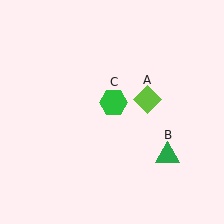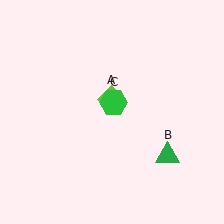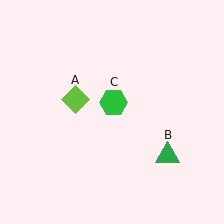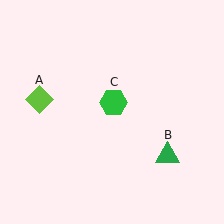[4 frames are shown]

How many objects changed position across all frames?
1 object changed position: lime diamond (object A).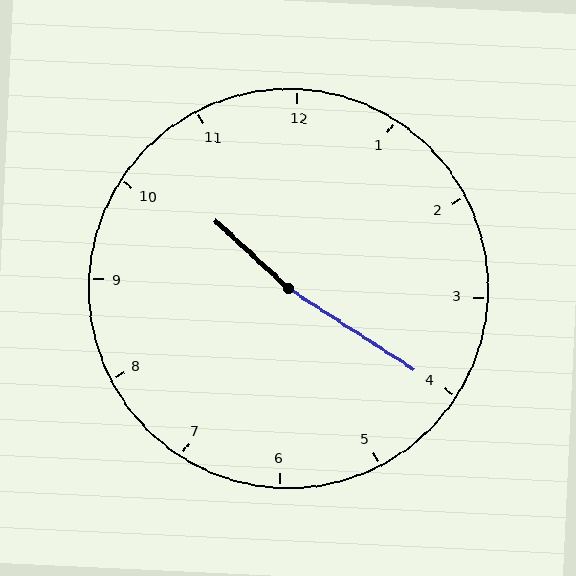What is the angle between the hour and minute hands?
Approximately 170 degrees.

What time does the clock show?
10:20.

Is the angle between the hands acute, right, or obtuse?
It is obtuse.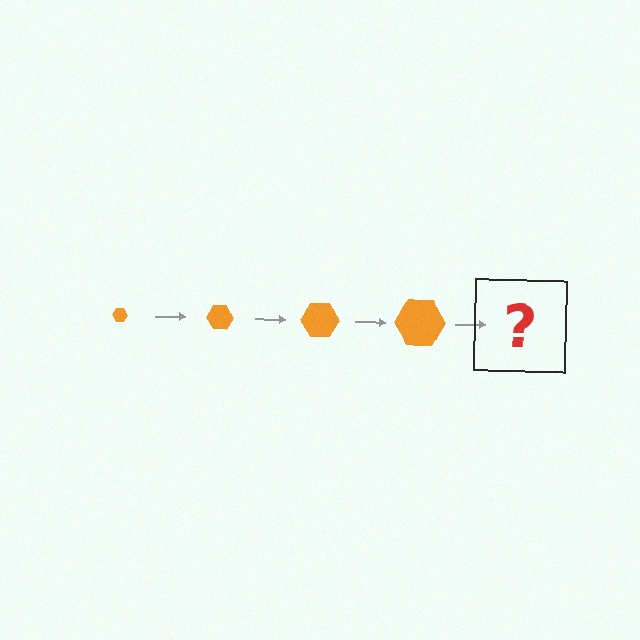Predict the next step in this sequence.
The next step is an orange hexagon, larger than the previous one.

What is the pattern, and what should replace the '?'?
The pattern is that the hexagon gets progressively larger each step. The '?' should be an orange hexagon, larger than the previous one.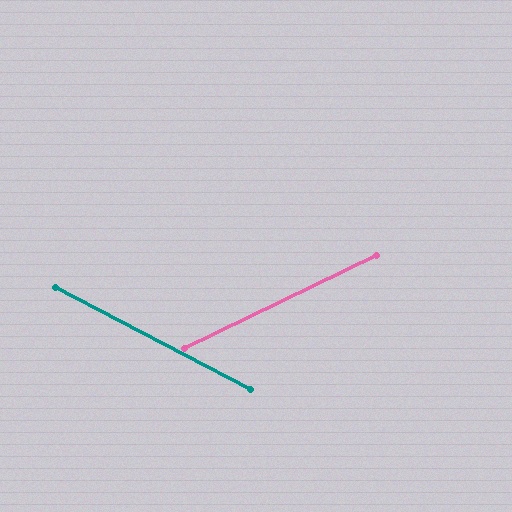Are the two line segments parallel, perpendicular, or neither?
Neither parallel nor perpendicular — they differ by about 53°.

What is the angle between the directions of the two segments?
Approximately 53 degrees.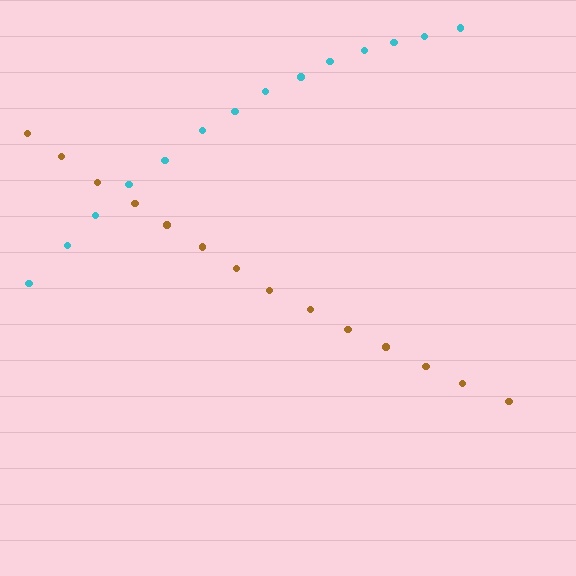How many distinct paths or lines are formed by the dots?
There are 2 distinct paths.